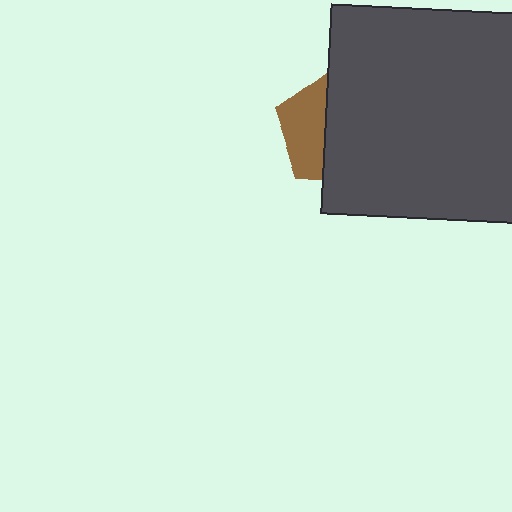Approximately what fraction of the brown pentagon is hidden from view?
Roughly 63% of the brown pentagon is hidden behind the dark gray rectangle.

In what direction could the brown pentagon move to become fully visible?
The brown pentagon could move left. That would shift it out from behind the dark gray rectangle entirely.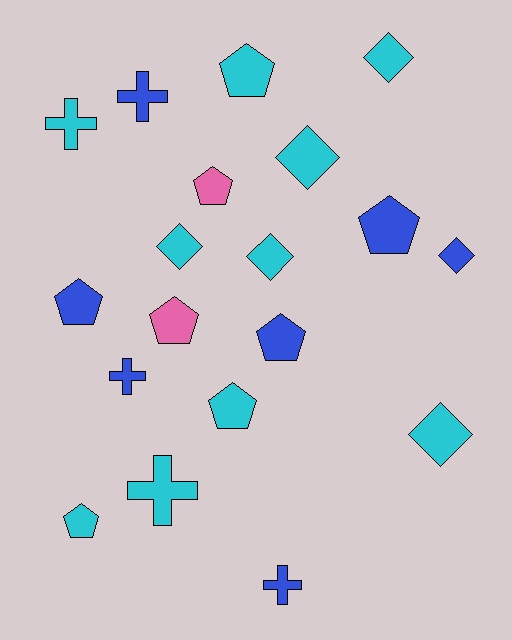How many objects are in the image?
There are 19 objects.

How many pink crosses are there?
There are no pink crosses.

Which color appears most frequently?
Cyan, with 10 objects.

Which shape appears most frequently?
Pentagon, with 8 objects.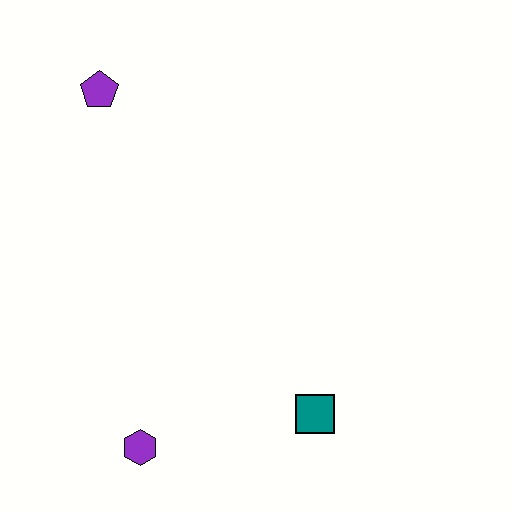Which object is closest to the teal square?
The purple hexagon is closest to the teal square.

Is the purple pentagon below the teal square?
No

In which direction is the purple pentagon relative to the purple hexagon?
The purple pentagon is above the purple hexagon.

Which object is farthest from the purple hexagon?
The purple pentagon is farthest from the purple hexagon.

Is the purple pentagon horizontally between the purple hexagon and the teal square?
No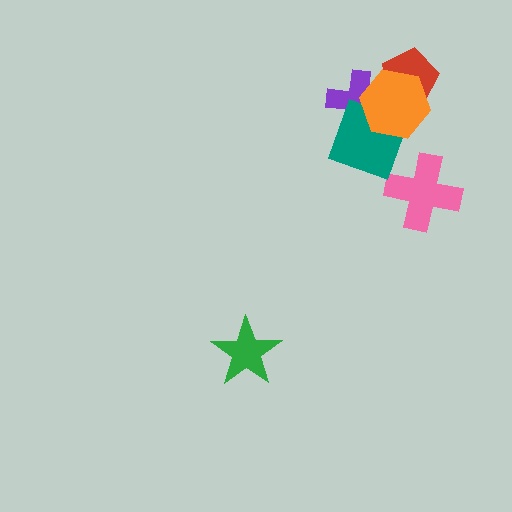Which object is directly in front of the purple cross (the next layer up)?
The teal diamond is directly in front of the purple cross.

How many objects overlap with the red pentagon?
1 object overlaps with the red pentagon.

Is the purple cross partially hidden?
Yes, it is partially covered by another shape.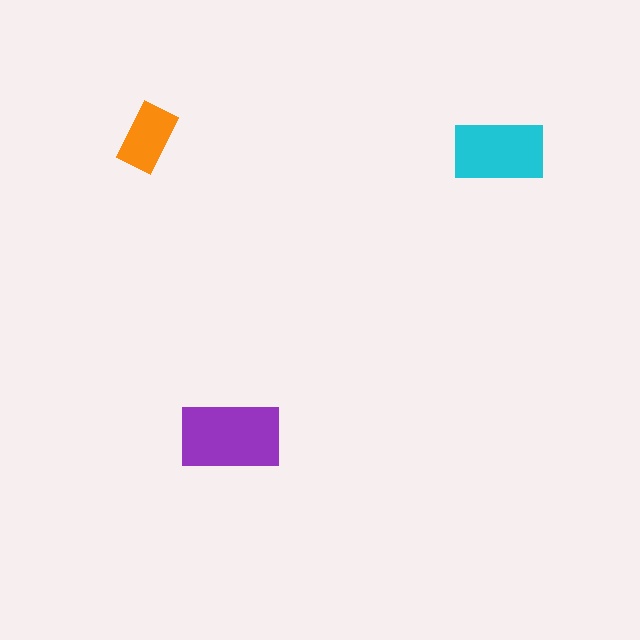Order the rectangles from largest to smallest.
the purple one, the cyan one, the orange one.